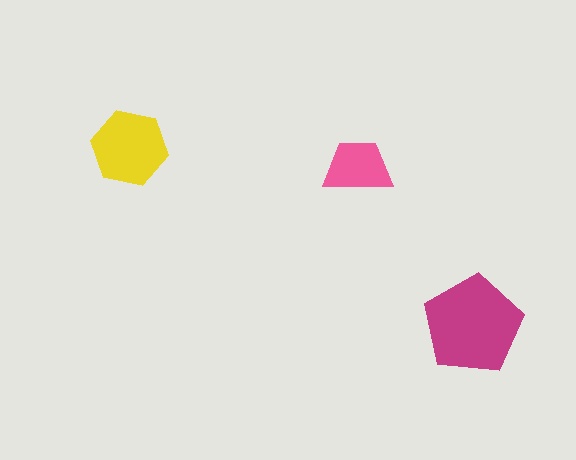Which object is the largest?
The magenta pentagon.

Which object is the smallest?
The pink trapezoid.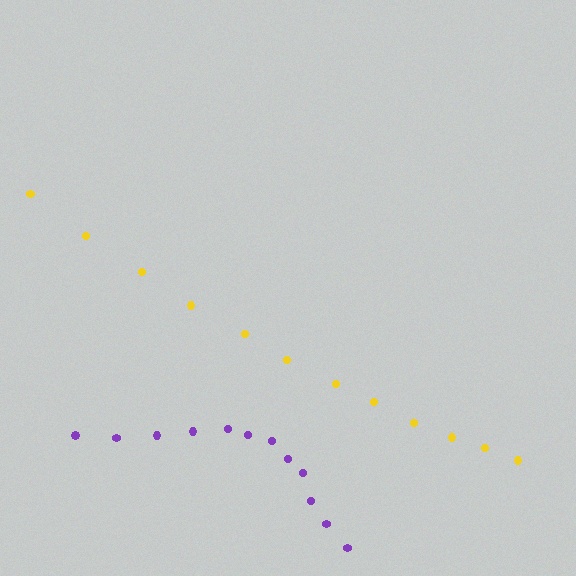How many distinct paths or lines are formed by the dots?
There are 2 distinct paths.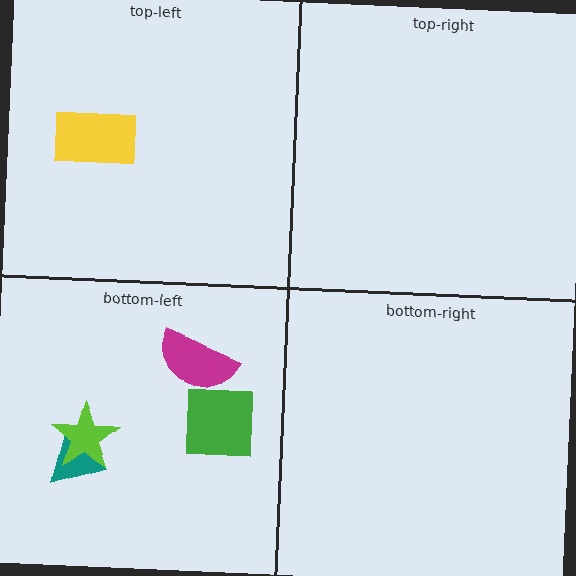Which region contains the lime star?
The bottom-left region.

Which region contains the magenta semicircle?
The bottom-left region.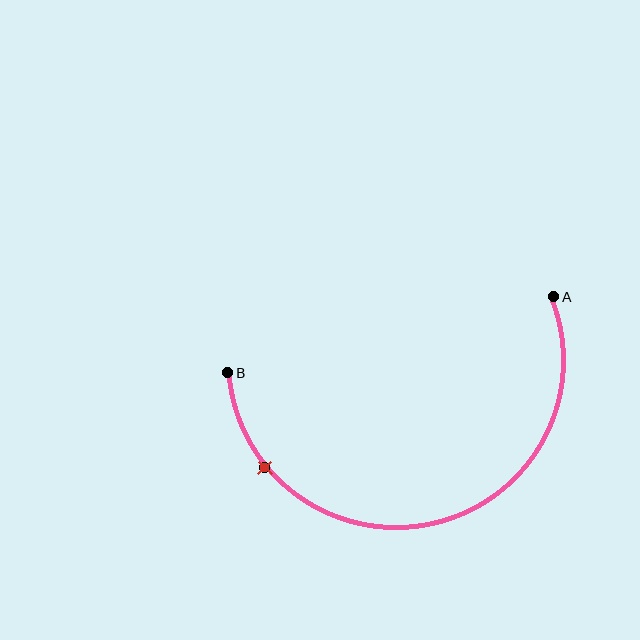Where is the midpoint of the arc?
The arc midpoint is the point on the curve farthest from the straight line joining A and B. It sits below that line.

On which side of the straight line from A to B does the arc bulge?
The arc bulges below the straight line connecting A and B.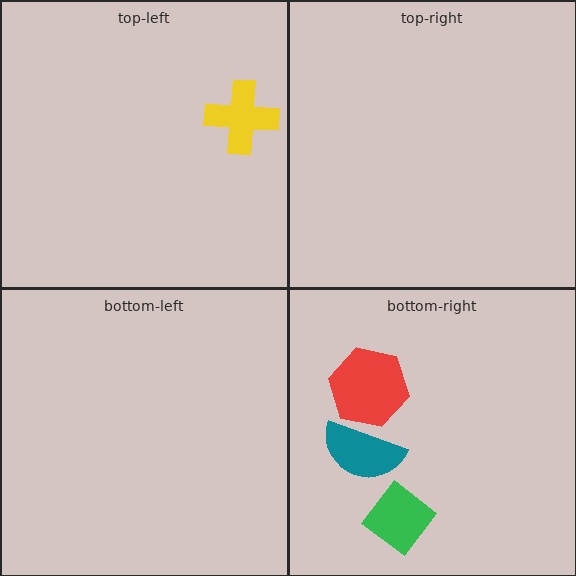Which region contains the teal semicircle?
The bottom-right region.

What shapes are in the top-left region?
The yellow cross.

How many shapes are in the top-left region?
1.